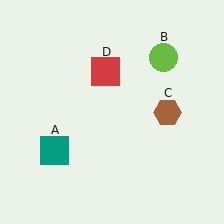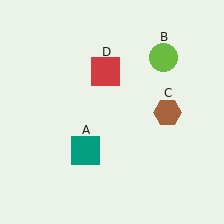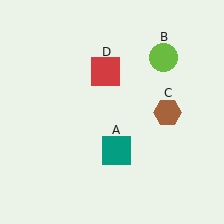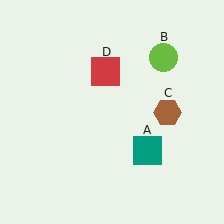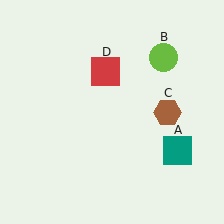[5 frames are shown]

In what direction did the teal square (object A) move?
The teal square (object A) moved right.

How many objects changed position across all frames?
1 object changed position: teal square (object A).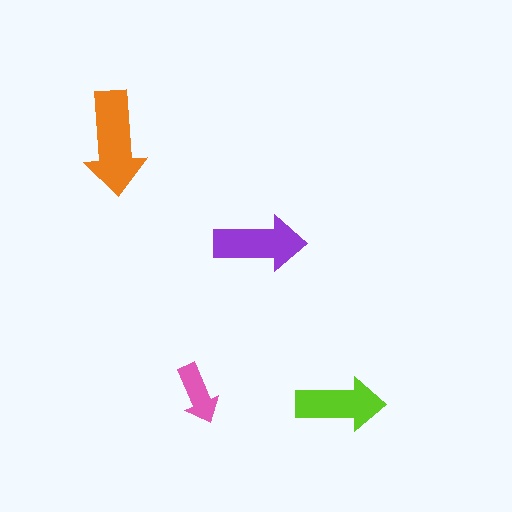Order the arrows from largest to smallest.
the orange one, the purple one, the lime one, the pink one.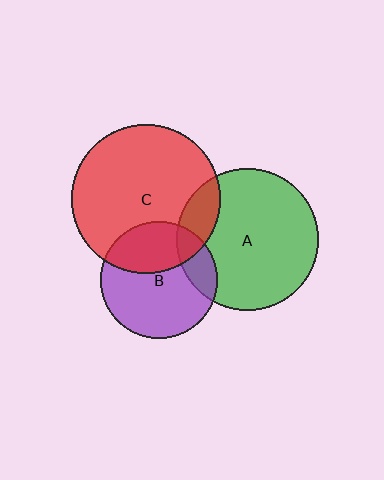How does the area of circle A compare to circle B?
Approximately 1.5 times.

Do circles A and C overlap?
Yes.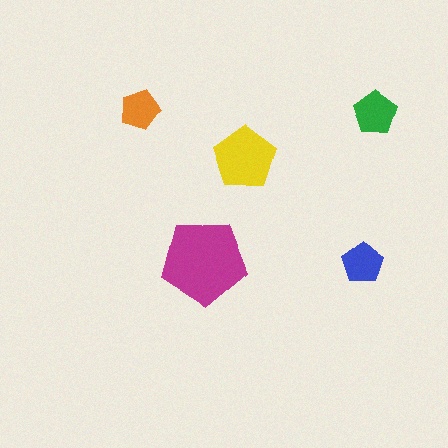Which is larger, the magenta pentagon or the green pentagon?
The magenta one.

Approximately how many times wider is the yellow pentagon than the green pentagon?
About 1.5 times wider.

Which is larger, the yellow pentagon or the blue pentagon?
The yellow one.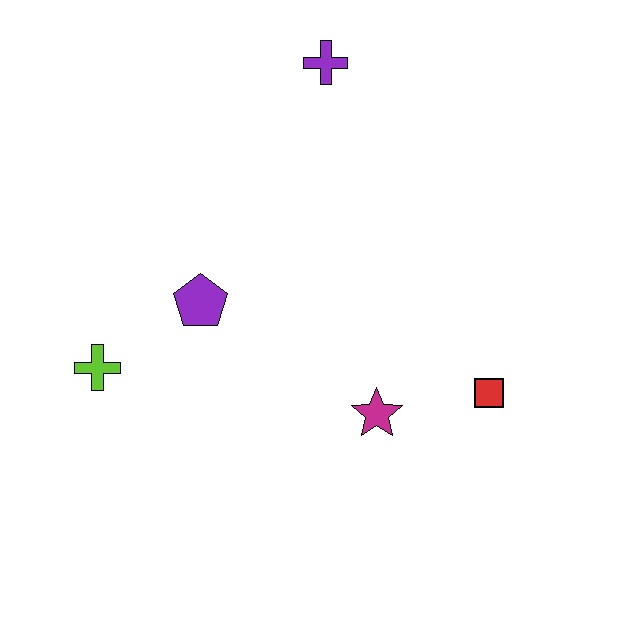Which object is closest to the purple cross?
The purple pentagon is closest to the purple cross.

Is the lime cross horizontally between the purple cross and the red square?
No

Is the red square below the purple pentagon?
Yes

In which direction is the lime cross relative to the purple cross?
The lime cross is below the purple cross.